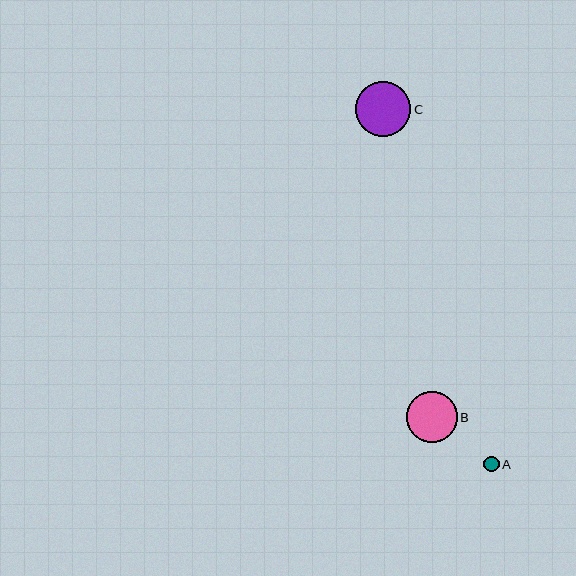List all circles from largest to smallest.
From largest to smallest: C, B, A.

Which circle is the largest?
Circle C is the largest with a size of approximately 55 pixels.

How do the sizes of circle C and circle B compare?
Circle C and circle B are approximately the same size.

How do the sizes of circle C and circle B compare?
Circle C and circle B are approximately the same size.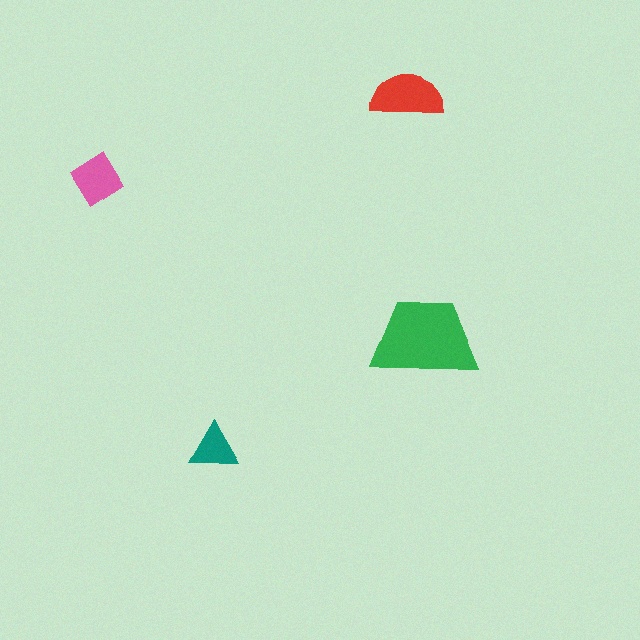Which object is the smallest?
The teal triangle.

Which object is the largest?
The green trapezoid.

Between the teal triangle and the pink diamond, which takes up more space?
The pink diamond.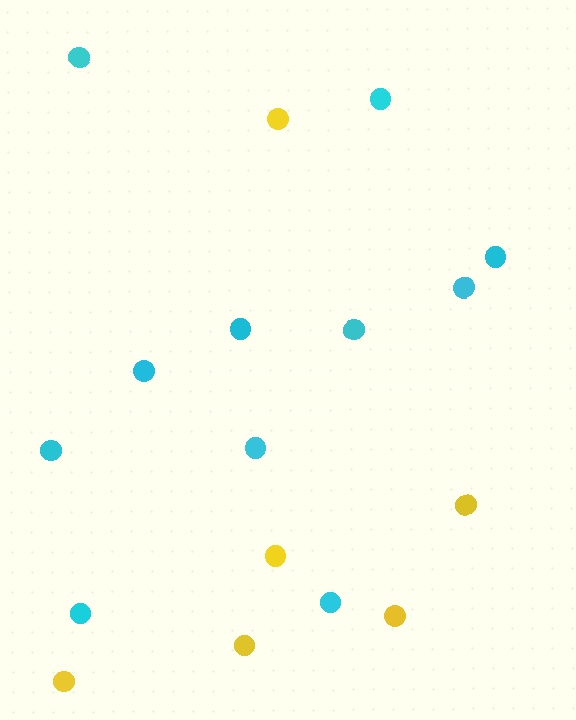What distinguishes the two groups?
There are 2 groups: one group of yellow circles (6) and one group of cyan circles (11).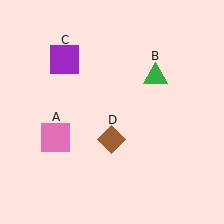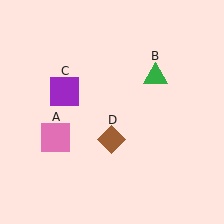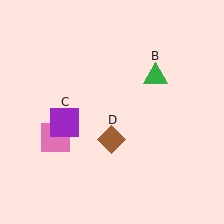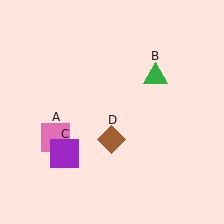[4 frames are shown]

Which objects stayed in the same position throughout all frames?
Pink square (object A) and green triangle (object B) and brown diamond (object D) remained stationary.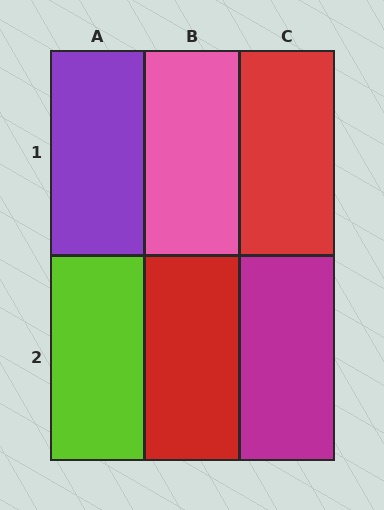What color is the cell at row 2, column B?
Red.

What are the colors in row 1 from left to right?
Purple, pink, red.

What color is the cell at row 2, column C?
Magenta.